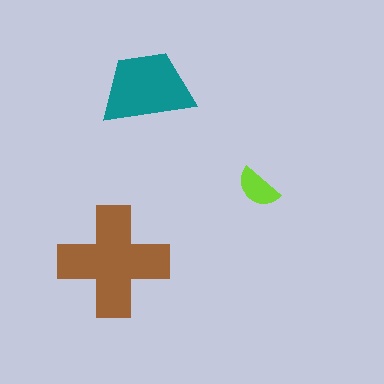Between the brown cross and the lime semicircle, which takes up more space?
The brown cross.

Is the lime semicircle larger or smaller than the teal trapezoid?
Smaller.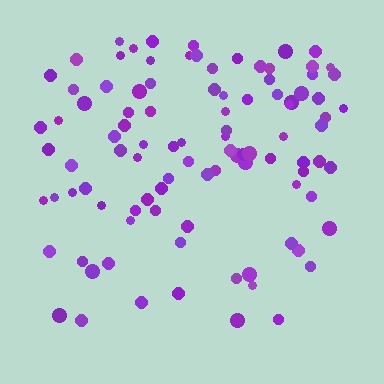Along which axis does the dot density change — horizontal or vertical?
Vertical.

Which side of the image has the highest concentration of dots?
The top.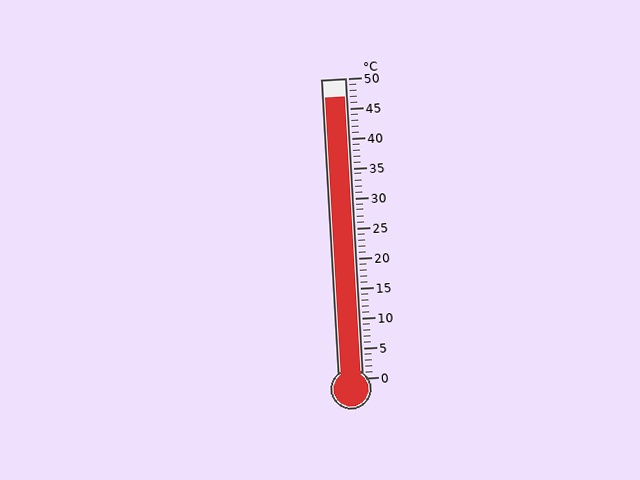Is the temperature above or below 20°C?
The temperature is above 20°C.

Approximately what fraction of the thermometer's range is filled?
The thermometer is filled to approximately 95% of its range.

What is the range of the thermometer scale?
The thermometer scale ranges from 0°C to 50°C.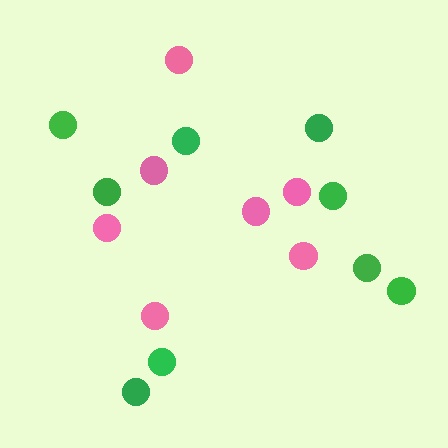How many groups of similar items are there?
There are 2 groups: one group of green circles (9) and one group of pink circles (7).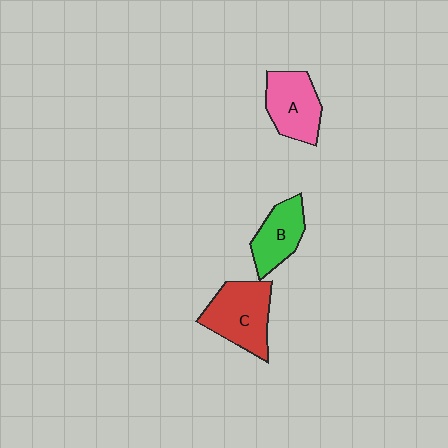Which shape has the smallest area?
Shape B (green).